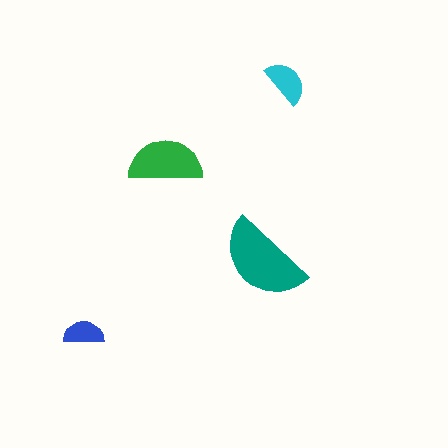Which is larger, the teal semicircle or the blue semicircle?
The teal one.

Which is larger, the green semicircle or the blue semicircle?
The green one.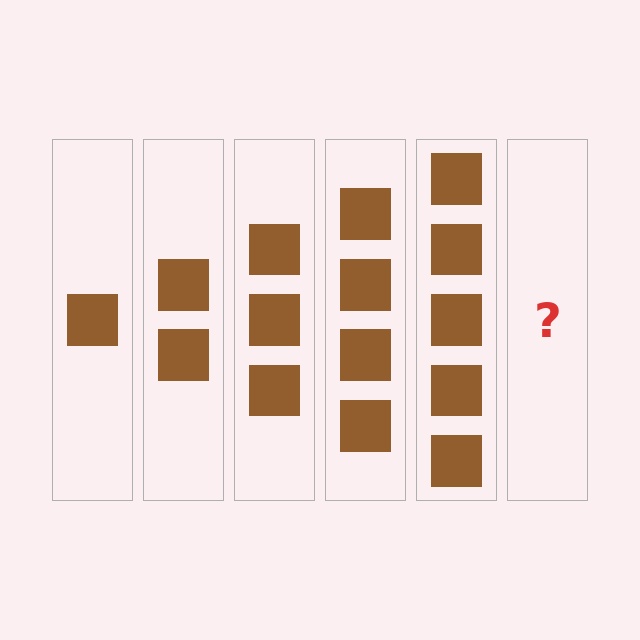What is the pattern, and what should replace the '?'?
The pattern is that each step adds one more square. The '?' should be 6 squares.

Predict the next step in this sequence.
The next step is 6 squares.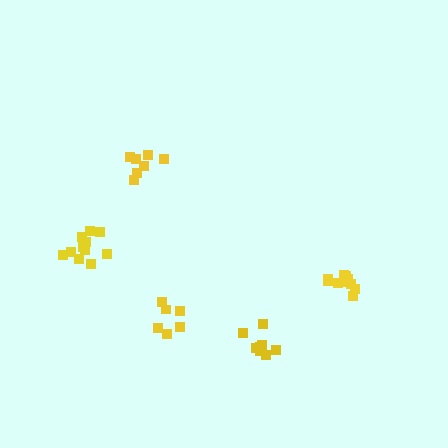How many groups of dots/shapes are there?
There are 5 groups.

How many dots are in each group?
Group 1: 10 dots, Group 2: 6 dots, Group 3: 7 dots, Group 4: 11 dots, Group 5: 8 dots (42 total).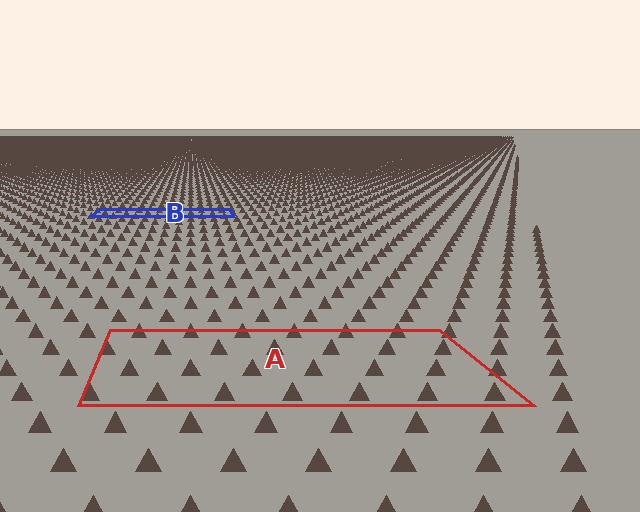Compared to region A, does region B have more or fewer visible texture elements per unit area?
Region B has more texture elements per unit area — they are packed more densely because it is farther away.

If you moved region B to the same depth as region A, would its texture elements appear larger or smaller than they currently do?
They would appear larger. At a closer depth, the same texture elements are projected at a bigger on-screen size.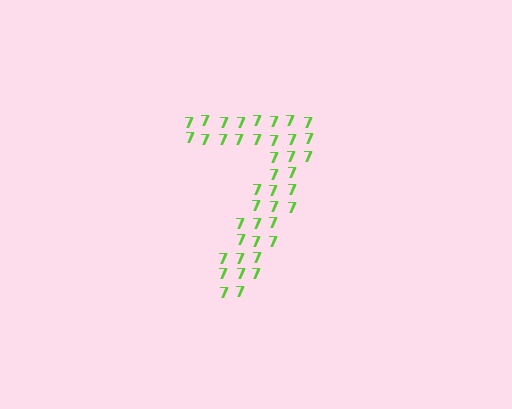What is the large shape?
The large shape is the digit 7.